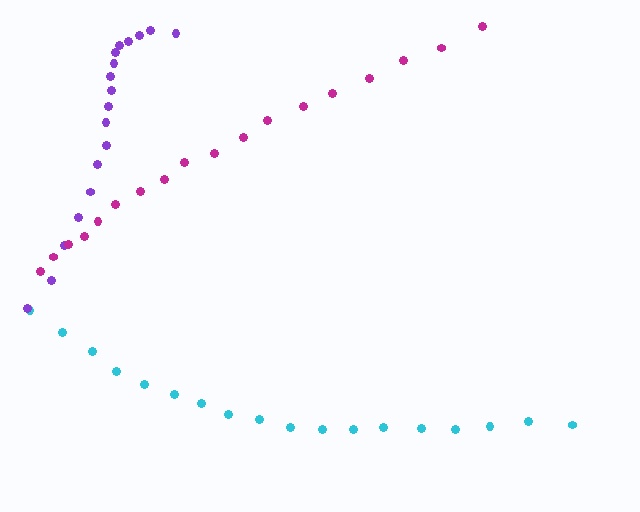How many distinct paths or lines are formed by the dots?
There are 3 distinct paths.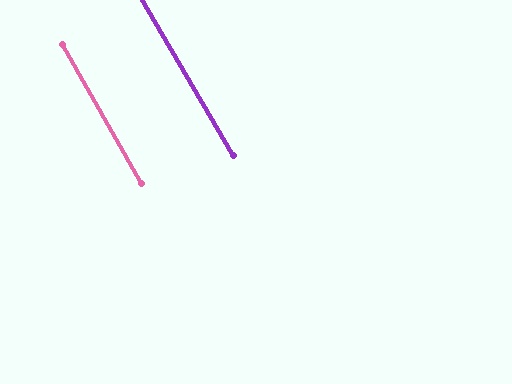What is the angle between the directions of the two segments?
Approximately 0 degrees.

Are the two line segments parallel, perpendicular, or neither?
Parallel — their directions differ by only 0.4°.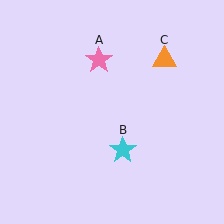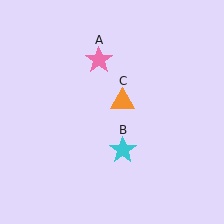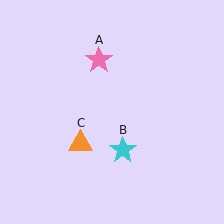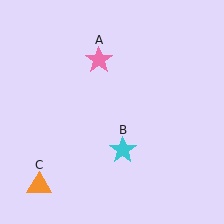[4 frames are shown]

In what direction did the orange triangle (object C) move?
The orange triangle (object C) moved down and to the left.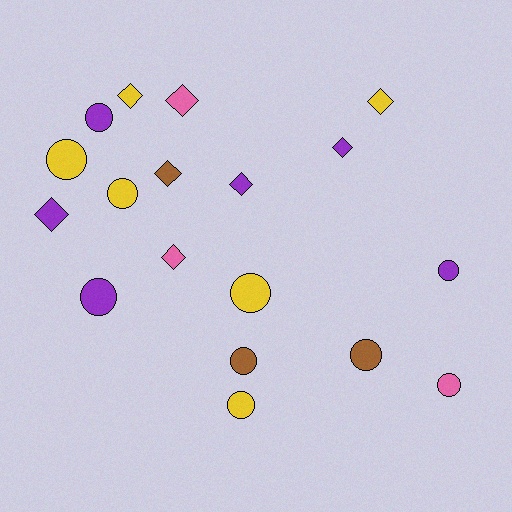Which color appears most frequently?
Purple, with 6 objects.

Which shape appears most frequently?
Circle, with 10 objects.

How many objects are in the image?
There are 18 objects.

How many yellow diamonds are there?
There are 2 yellow diamonds.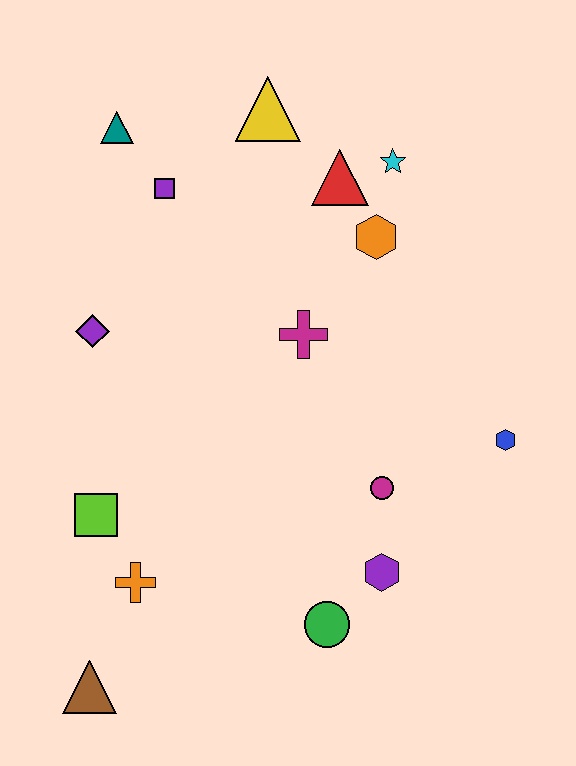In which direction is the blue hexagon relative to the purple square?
The blue hexagon is to the right of the purple square.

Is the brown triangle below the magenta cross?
Yes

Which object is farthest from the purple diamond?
The blue hexagon is farthest from the purple diamond.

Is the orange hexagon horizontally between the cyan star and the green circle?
Yes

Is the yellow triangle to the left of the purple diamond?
No